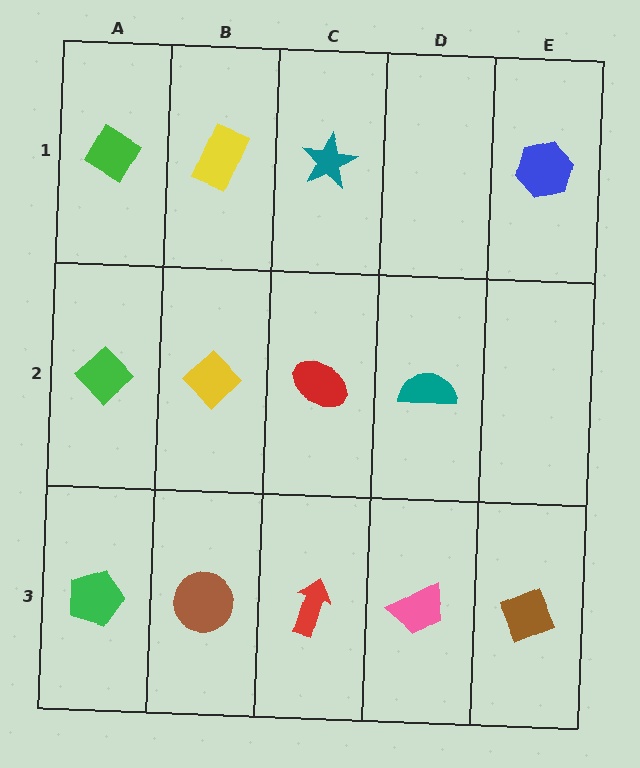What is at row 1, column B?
A yellow rectangle.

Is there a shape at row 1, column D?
No, that cell is empty.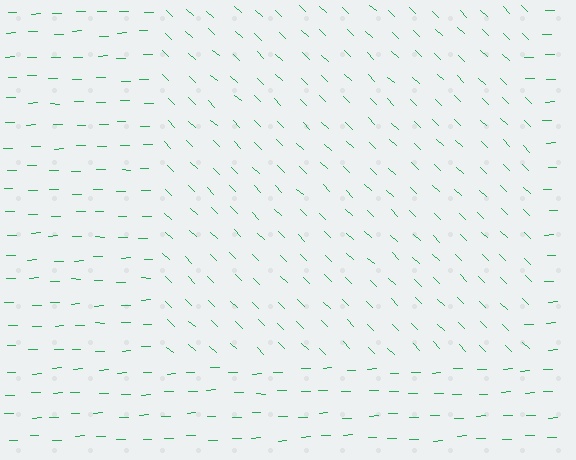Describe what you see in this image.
The image is filled with small green line segments. A rectangle region in the image has lines oriented differently from the surrounding lines, creating a visible texture boundary.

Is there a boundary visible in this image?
Yes, there is a texture boundary formed by a change in line orientation.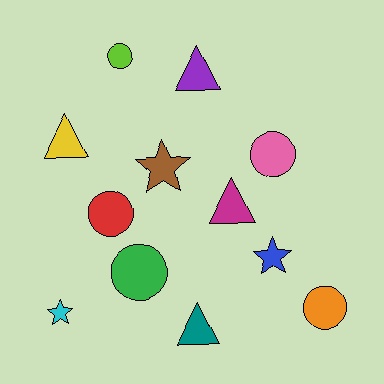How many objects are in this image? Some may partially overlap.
There are 12 objects.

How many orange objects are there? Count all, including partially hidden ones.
There is 1 orange object.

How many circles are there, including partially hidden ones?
There are 5 circles.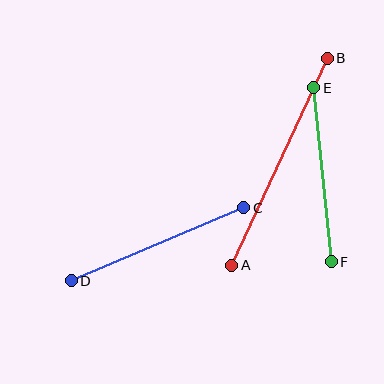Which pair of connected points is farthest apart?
Points A and B are farthest apart.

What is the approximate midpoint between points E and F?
The midpoint is at approximately (322, 175) pixels.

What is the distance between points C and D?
The distance is approximately 187 pixels.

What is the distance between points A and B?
The distance is approximately 228 pixels.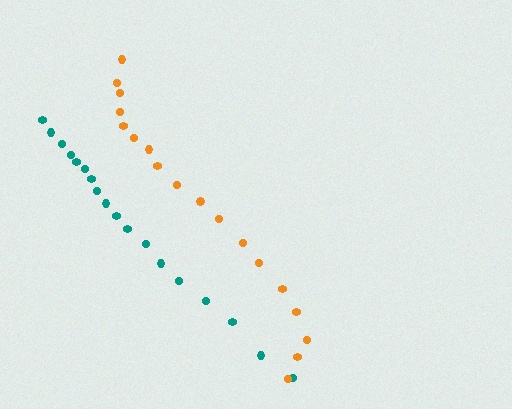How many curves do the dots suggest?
There are 2 distinct paths.